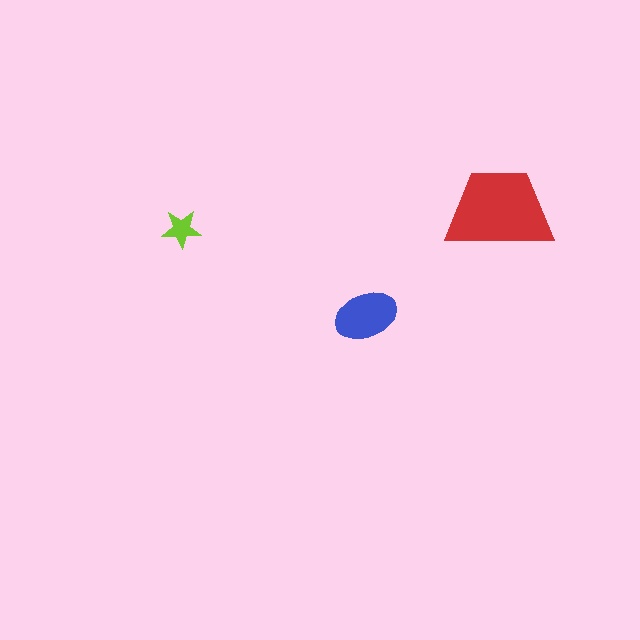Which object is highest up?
The red trapezoid is topmost.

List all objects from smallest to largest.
The lime star, the blue ellipse, the red trapezoid.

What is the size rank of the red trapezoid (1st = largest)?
1st.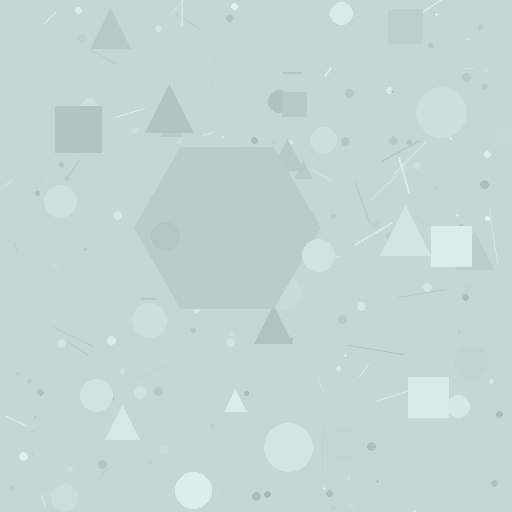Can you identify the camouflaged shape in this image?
The camouflaged shape is a hexagon.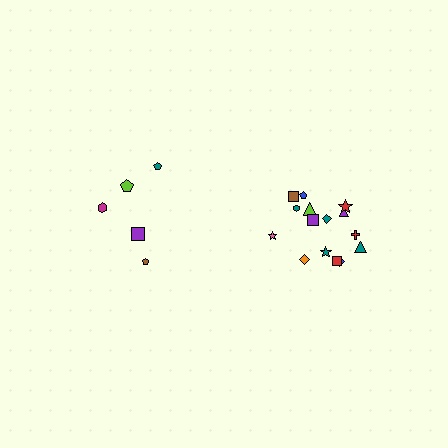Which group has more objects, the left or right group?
The right group.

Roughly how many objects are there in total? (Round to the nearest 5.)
Roughly 20 objects in total.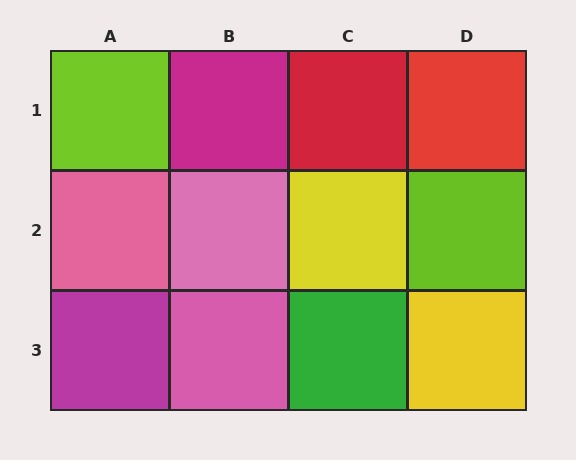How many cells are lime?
2 cells are lime.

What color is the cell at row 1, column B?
Magenta.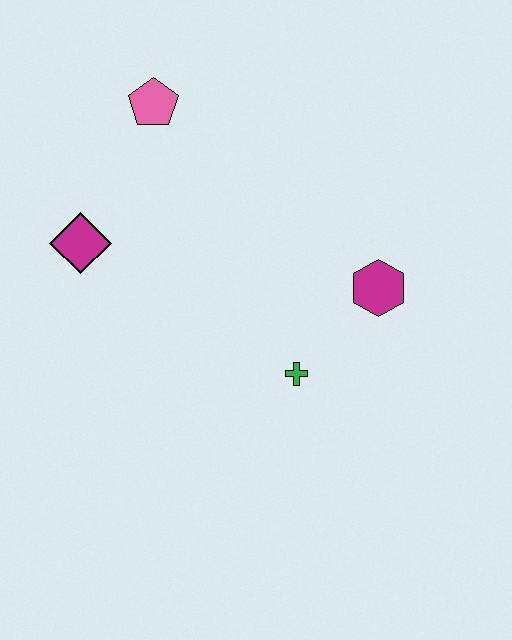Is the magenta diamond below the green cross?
No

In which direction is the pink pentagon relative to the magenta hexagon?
The pink pentagon is to the left of the magenta hexagon.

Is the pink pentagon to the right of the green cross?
No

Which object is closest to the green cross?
The magenta hexagon is closest to the green cross.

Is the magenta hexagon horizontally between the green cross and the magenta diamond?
No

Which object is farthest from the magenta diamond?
The magenta hexagon is farthest from the magenta diamond.